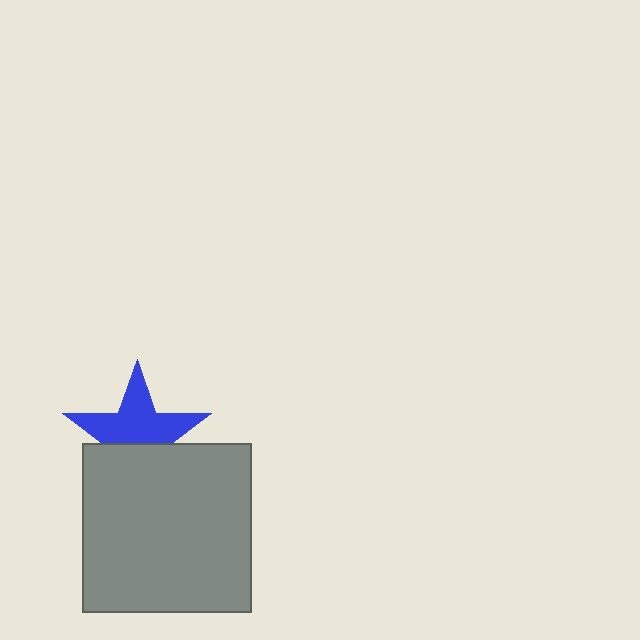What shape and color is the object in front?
The object in front is a gray square.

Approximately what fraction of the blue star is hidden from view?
Roughly 40% of the blue star is hidden behind the gray square.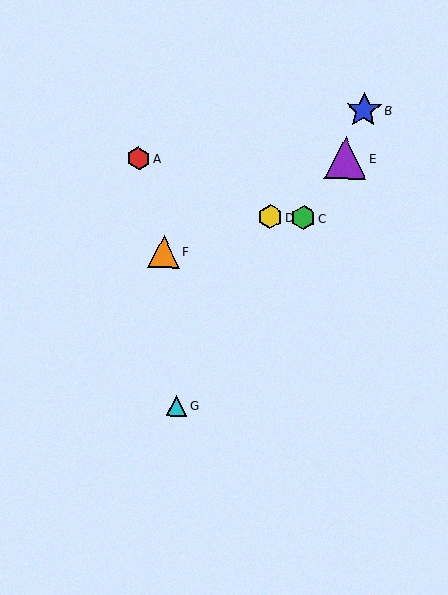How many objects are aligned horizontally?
2 objects (C, D) are aligned horizontally.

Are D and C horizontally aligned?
Yes, both are at y≈217.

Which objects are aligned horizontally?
Objects C, D are aligned horizontally.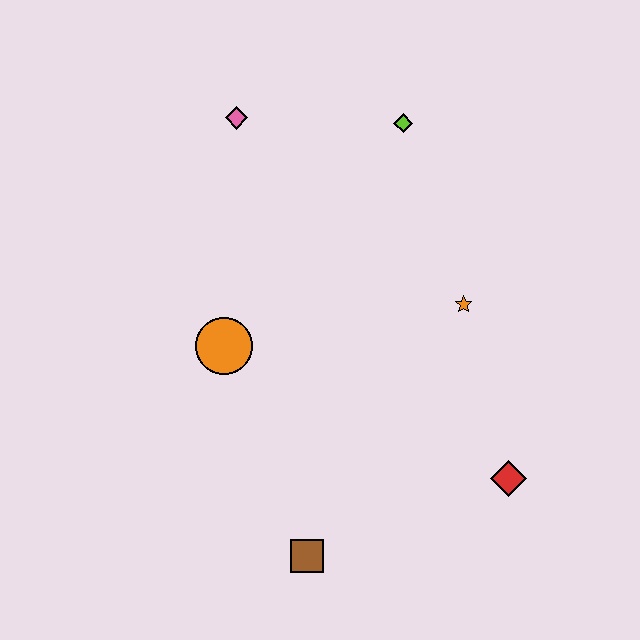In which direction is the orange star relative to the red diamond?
The orange star is above the red diamond.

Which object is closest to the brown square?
The red diamond is closest to the brown square.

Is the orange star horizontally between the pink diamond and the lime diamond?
No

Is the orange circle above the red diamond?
Yes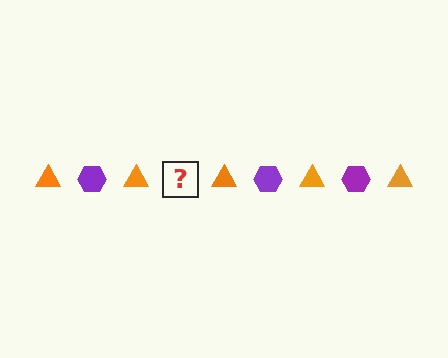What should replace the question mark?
The question mark should be replaced with a purple hexagon.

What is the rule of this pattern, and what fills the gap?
The rule is that the pattern alternates between orange triangle and purple hexagon. The gap should be filled with a purple hexagon.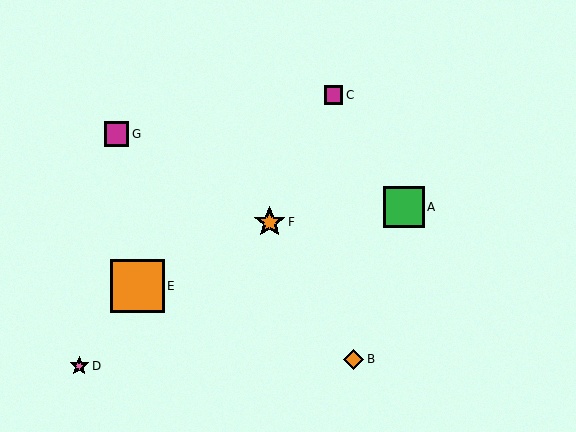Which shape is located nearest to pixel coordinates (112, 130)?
The magenta square (labeled G) at (116, 134) is nearest to that location.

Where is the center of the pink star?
The center of the pink star is at (79, 366).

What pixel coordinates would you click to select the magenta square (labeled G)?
Click at (116, 134) to select the magenta square G.